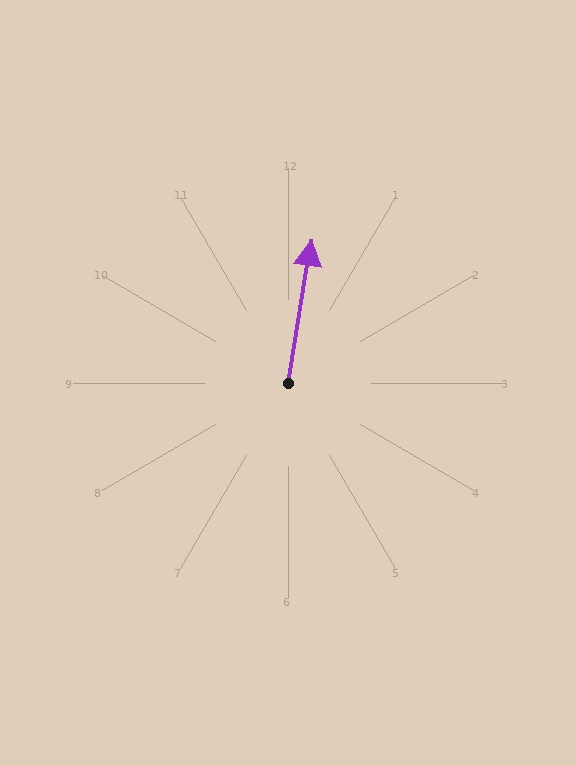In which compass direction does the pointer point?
North.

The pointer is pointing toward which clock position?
Roughly 12 o'clock.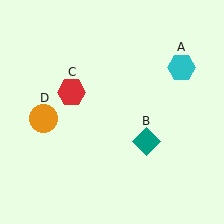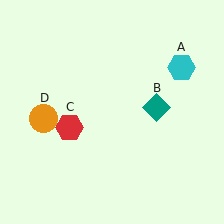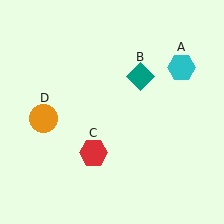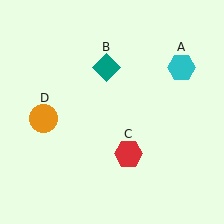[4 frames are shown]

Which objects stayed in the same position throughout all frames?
Cyan hexagon (object A) and orange circle (object D) remained stationary.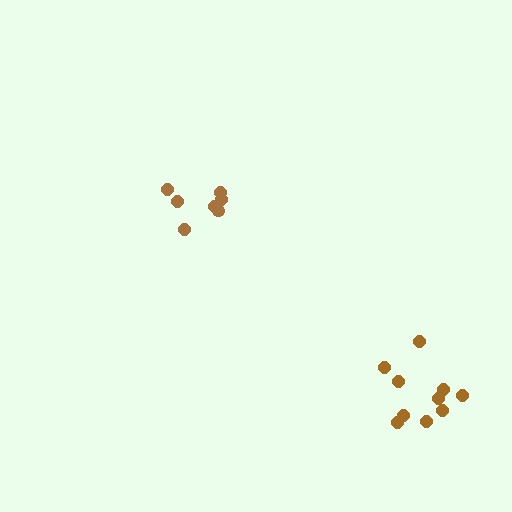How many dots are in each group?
Group 1: 10 dots, Group 2: 7 dots (17 total).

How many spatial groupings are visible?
There are 2 spatial groupings.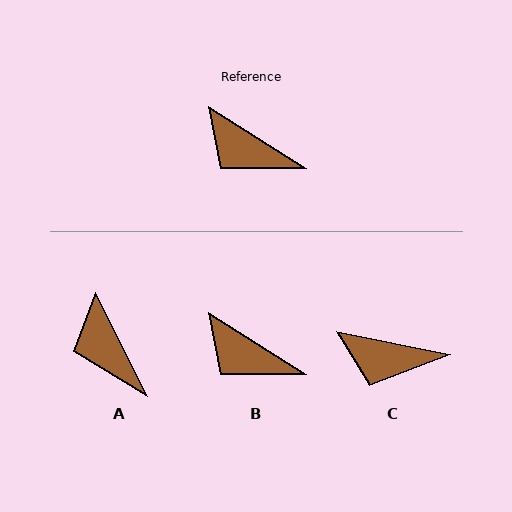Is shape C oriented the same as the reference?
No, it is off by about 21 degrees.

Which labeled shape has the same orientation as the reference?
B.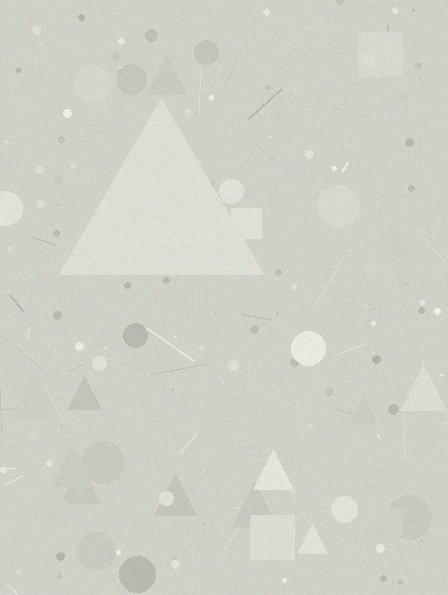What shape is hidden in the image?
A triangle is hidden in the image.